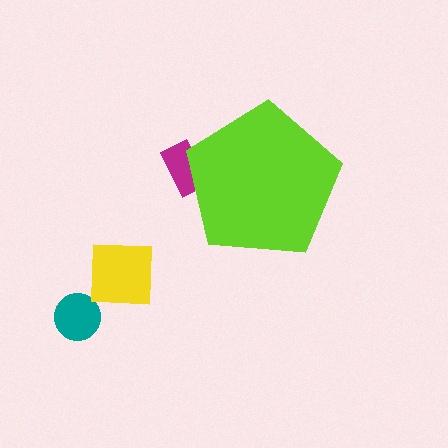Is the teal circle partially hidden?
No, the teal circle is fully visible.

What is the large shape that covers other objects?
A lime pentagon.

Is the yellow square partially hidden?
No, the yellow square is fully visible.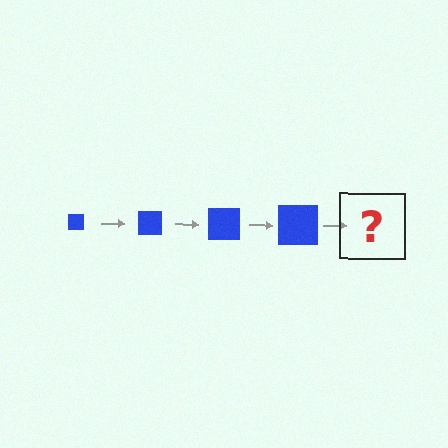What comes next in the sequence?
The next element should be a blue square, larger than the previous one.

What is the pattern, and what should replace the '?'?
The pattern is that the square gets progressively larger each step. The '?' should be a blue square, larger than the previous one.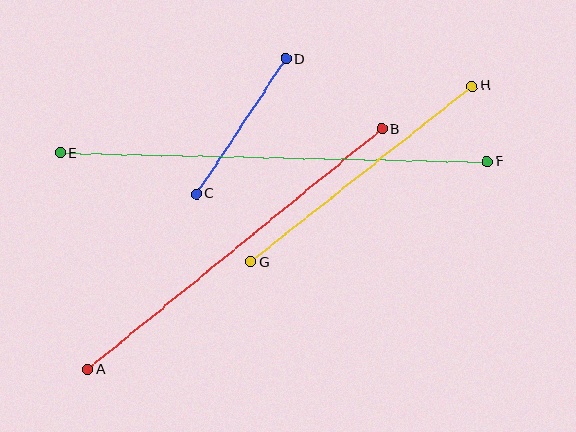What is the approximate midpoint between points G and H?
The midpoint is at approximately (362, 174) pixels.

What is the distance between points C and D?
The distance is approximately 162 pixels.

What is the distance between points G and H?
The distance is approximately 282 pixels.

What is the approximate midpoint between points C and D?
The midpoint is at approximately (241, 126) pixels.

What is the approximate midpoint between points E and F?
The midpoint is at approximately (274, 157) pixels.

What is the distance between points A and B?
The distance is approximately 379 pixels.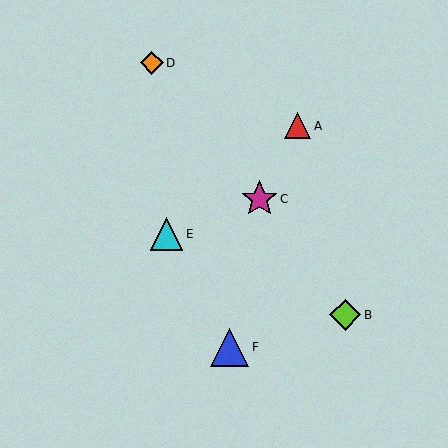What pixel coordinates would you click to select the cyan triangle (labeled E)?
Click at (166, 234) to select the cyan triangle E.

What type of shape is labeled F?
Shape F is a blue triangle.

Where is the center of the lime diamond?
The center of the lime diamond is at (345, 315).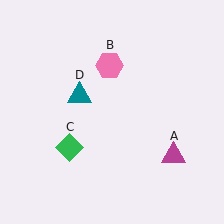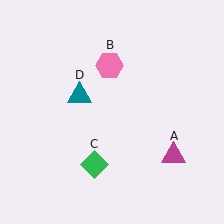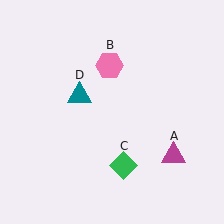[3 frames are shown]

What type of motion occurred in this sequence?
The green diamond (object C) rotated counterclockwise around the center of the scene.